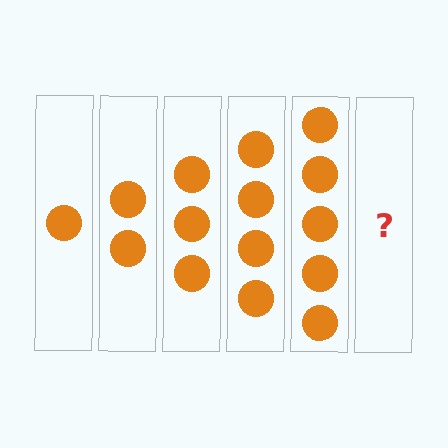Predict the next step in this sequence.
The next step is 6 circles.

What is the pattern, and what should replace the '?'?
The pattern is that each step adds one more circle. The '?' should be 6 circles.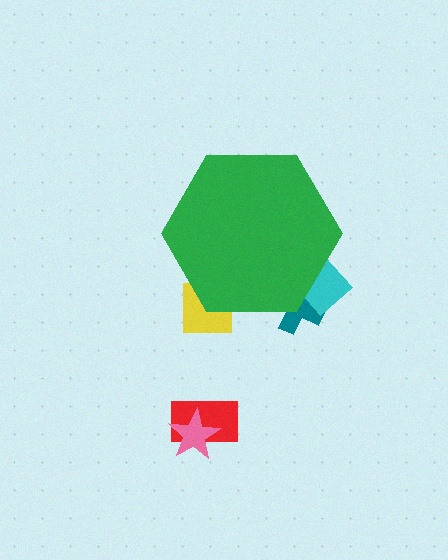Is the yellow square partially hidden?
Yes, the yellow square is partially hidden behind the green hexagon.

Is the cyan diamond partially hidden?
Yes, the cyan diamond is partially hidden behind the green hexagon.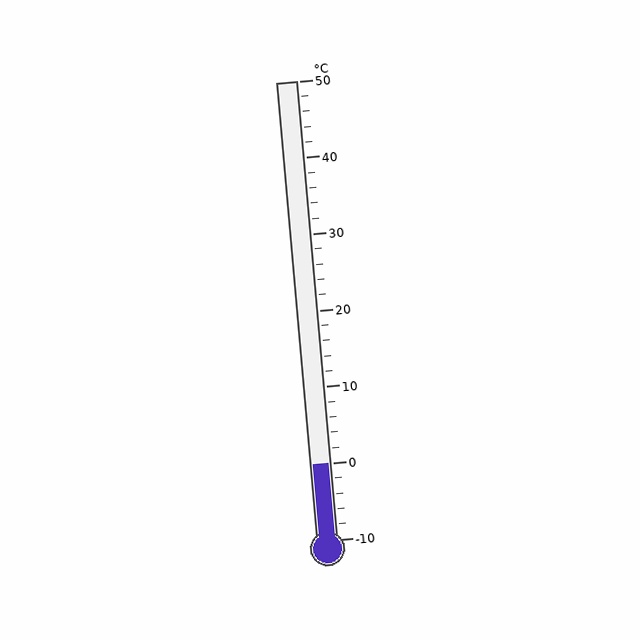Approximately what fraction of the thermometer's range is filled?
The thermometer is filled to approximately 15% of its range.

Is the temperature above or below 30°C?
The temperature is below 30°C.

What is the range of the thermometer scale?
The thermometer scale ranges from -10°C to 50°C.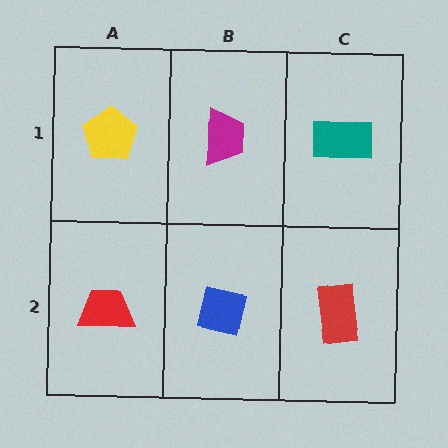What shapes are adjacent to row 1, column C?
A red rectangle (row 2, column C), a magenta trapezoid (row 1, column B).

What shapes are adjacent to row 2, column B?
A magenta trapezoid (row 1, column B), a red trapezoid (row 2, column A), a red rectangle (row 2, column C).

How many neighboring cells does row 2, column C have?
2.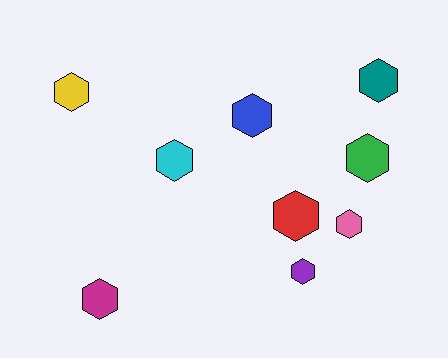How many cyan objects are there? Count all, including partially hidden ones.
There is 1 cyan object.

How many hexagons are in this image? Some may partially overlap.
There are 9 hexagons.